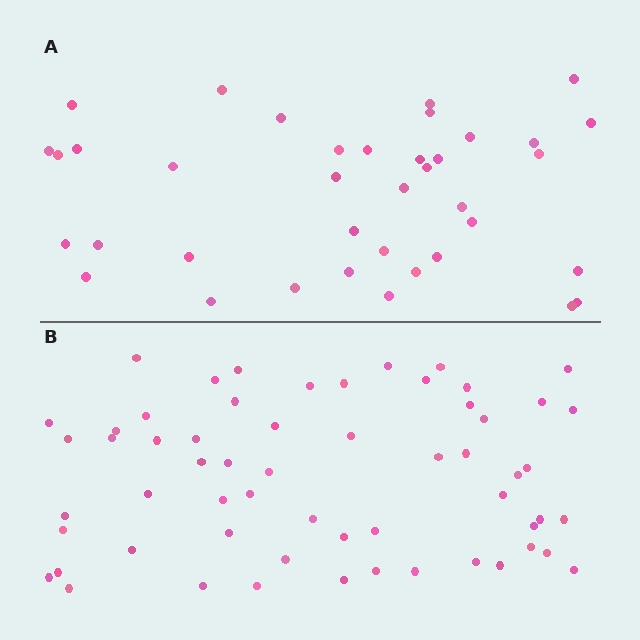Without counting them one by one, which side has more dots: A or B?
Region B (the bottom region) has more dots.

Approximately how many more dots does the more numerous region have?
Region B has approximately 20 more dots than region A.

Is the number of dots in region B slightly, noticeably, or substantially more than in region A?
Region B has substantially more. The ratio is roughly 1.6 to 1.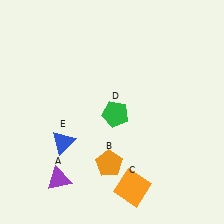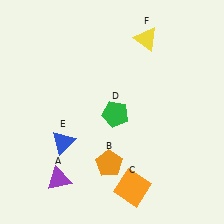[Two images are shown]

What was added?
A yellow triangle (F) was added in Image 2.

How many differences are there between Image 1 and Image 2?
There is 1 difference between the two images.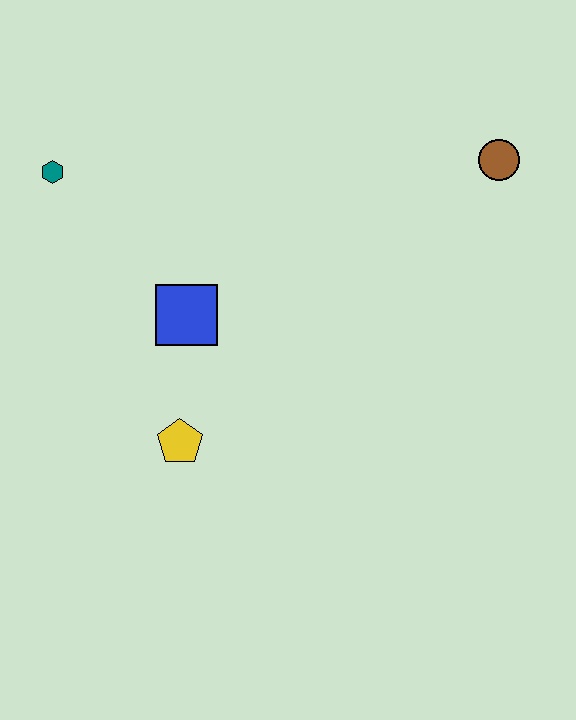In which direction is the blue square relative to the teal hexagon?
The blue square is below the teal hexagon.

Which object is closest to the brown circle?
The blue square is closest to the brown circle.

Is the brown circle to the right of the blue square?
Yes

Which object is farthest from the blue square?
The brown circle is farthest from the blue square.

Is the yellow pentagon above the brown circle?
No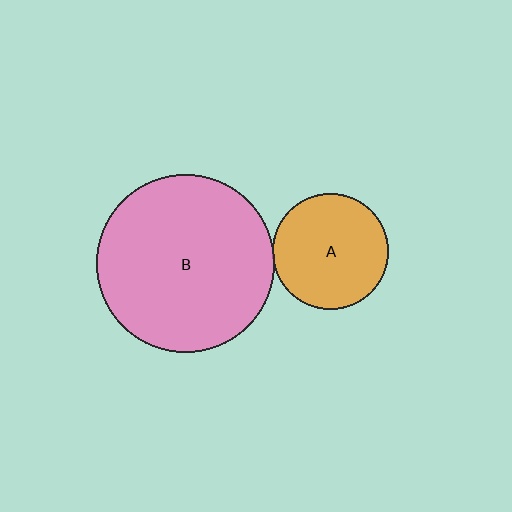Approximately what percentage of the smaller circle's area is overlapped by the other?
Approximately 5%.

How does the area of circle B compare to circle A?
Approximately 2.4 times.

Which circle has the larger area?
Circle B (pink).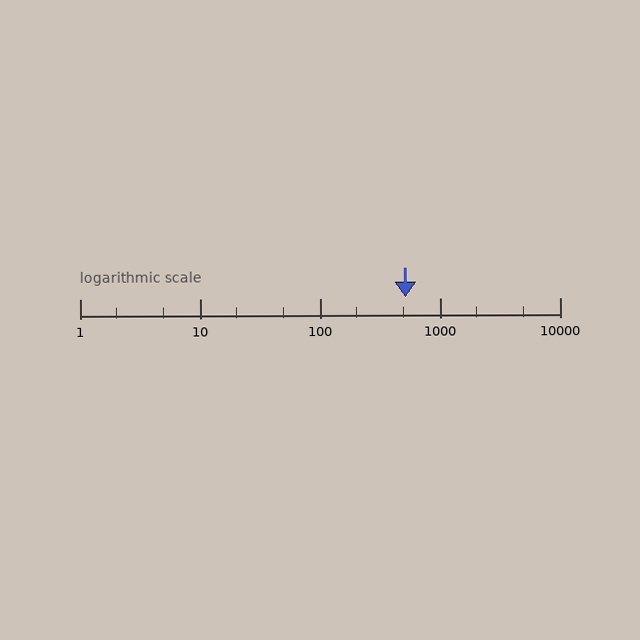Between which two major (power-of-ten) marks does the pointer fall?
The pointer is between 100 and 1000.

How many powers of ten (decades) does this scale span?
The scale spans 4 decades, from 1 to 10000.